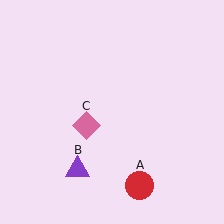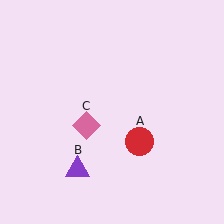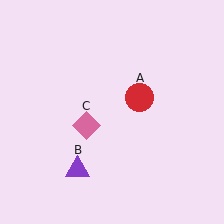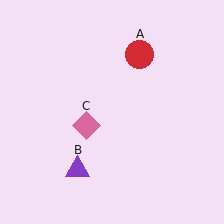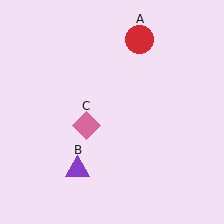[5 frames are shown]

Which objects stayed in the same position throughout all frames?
Purple triangle (object B) and pink diamond (object C) remained stationary.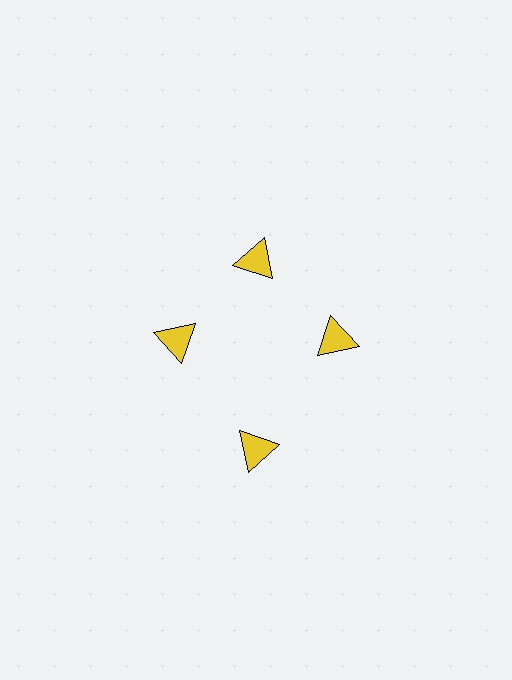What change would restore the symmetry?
The symmetry would be restored by moving it inward, back onto the ring so that all 4 triangles sit at equal angles and equal distance from the center.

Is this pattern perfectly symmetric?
No. The 4 yellow triangles are arranged in a ring, but one element near the 6 o'clock position is pushed outward from the center, breaking the 4-fold rotational symmetry.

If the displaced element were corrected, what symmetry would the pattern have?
It would have 4-fold rotational symmetry — the pattern would map onto itself every 90 degrees.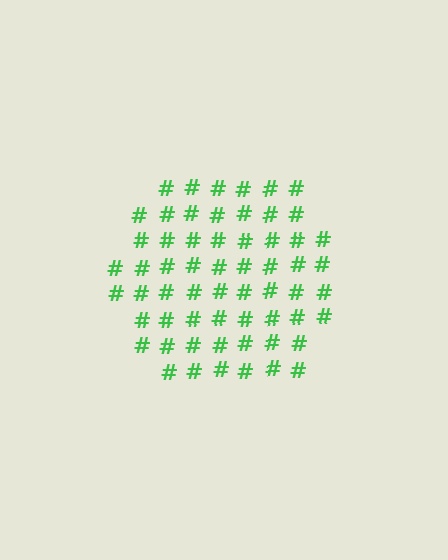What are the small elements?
The small elements are hash symbols.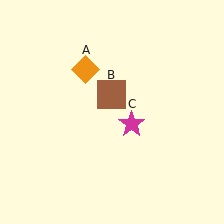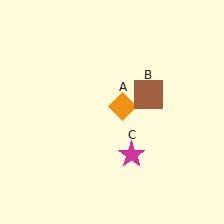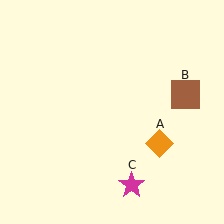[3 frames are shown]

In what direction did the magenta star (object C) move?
The magenta star (object C) moved down.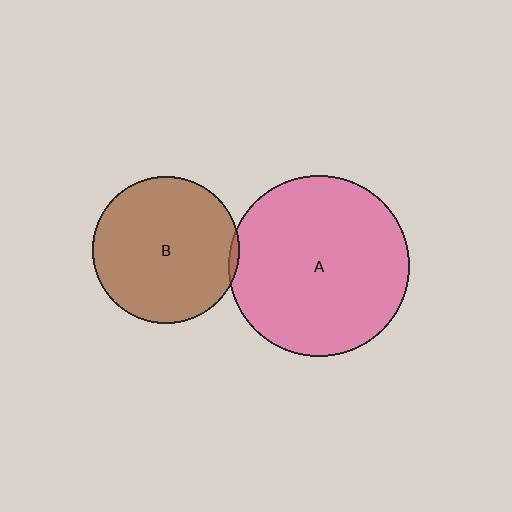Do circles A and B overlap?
Yes.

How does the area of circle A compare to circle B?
Approximately 1.5 times.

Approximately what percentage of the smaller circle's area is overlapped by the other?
Approximately 5%.